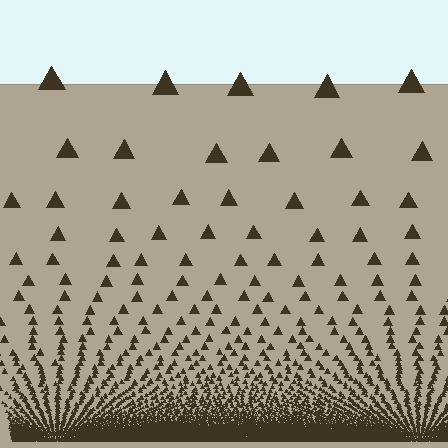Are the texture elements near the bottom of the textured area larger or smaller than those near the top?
Smaller. The gradient is inverted — elements near the bottom are smaller and denser.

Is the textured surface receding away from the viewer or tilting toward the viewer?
The surface appears to tilt toward the viewer. Texture elements get larger and sparser toward the top.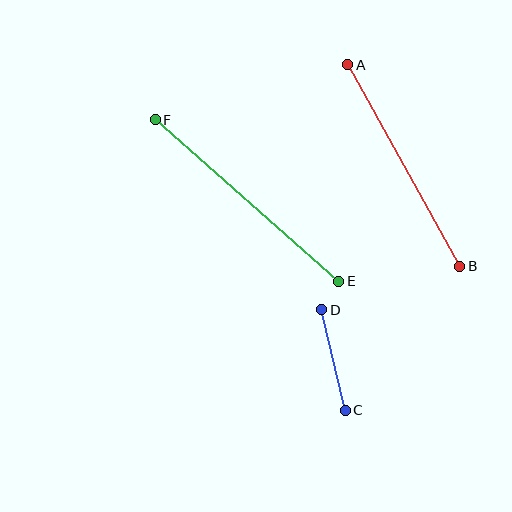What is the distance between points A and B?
The distance is approximately 231 pixels.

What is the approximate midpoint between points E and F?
The midpoint is at approximately (247, 201) pixels.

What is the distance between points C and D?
The distance is approximately 103 pixels.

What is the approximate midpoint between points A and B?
The midpoint is at approximately (404, 166) pixels.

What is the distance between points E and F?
The distance is approximately 245 pixels.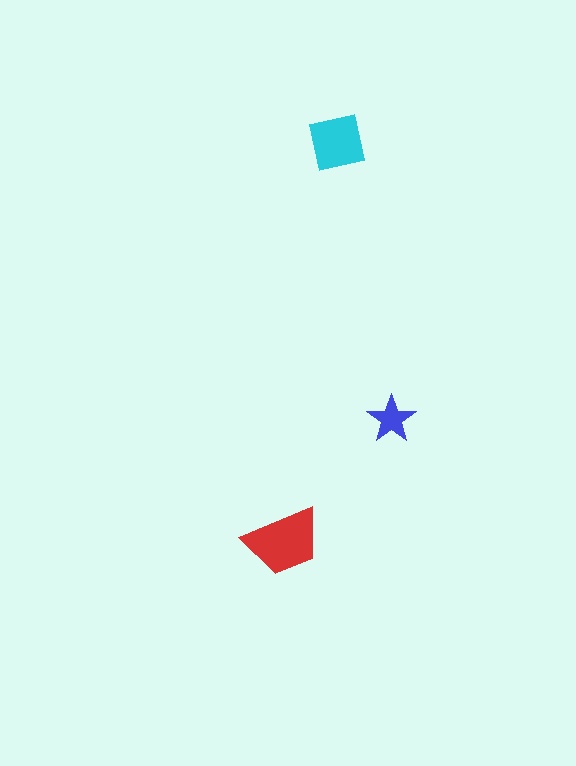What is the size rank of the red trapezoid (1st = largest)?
1st.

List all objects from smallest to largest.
The blue star, the cyan square, the red trapezoid.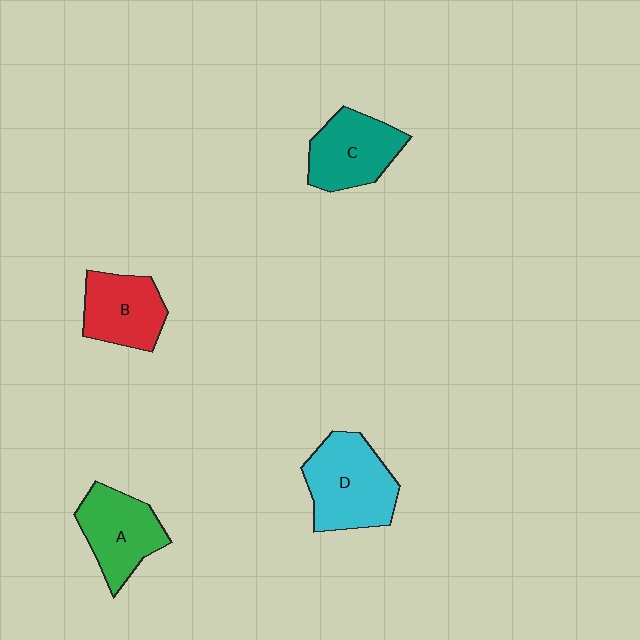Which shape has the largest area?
Shape D (cyan).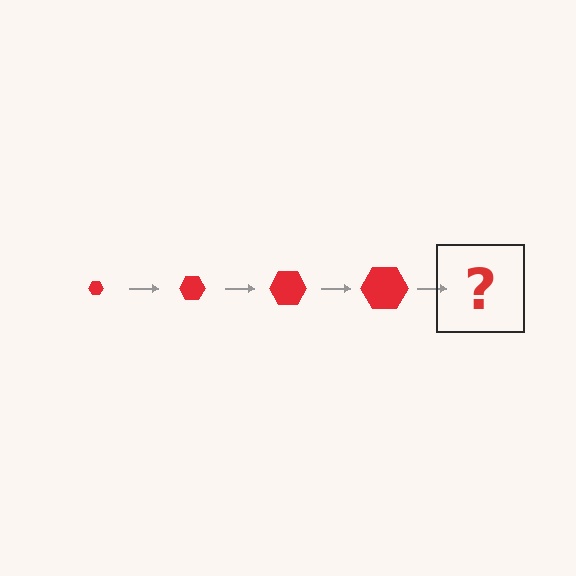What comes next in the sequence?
The next element should be a red hexagon, larger than the previous one.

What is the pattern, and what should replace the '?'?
The pattern is that the hexagon gets progressively larger each step. The '?' should be a red hexagon, larger than the previous one.